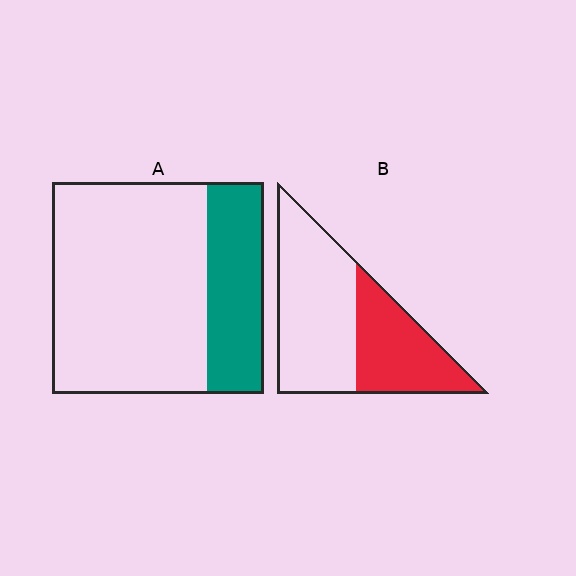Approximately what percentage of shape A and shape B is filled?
A is approximately 25% and B is approximately 40%.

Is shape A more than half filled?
No.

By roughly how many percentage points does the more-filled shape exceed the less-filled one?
By roughly 15 percentage points (B over A).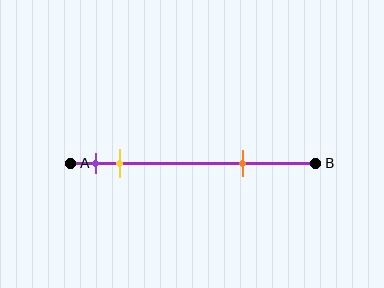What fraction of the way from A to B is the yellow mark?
The yellow mark is approximately 20% (0.2) of the way from A to B.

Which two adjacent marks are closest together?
The purple and yellow marks are the closest adjacent pair.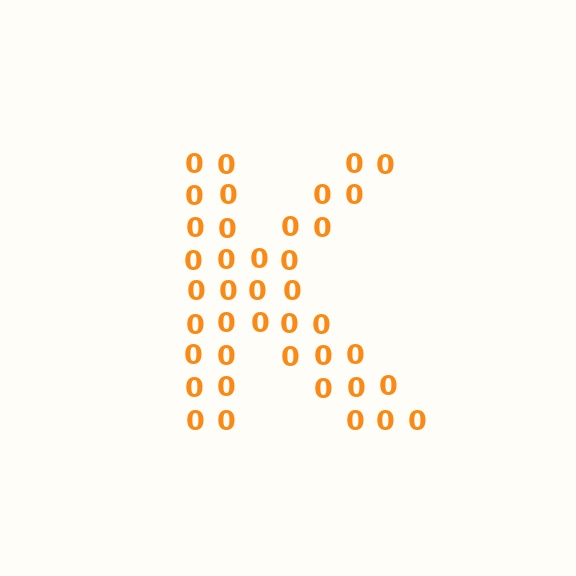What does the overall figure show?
The overall figure shows the letter K.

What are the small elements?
The small elements are digit 0's.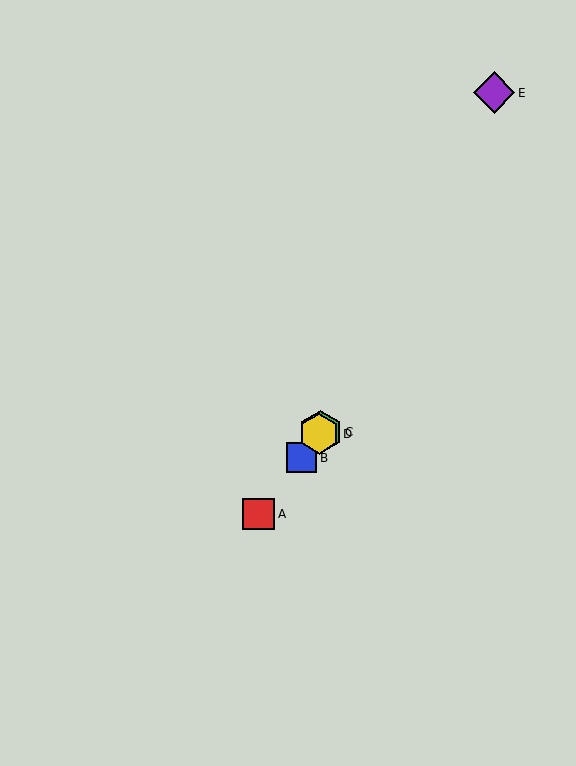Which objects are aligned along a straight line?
Objects A, B, C, D are aligned along a straight line.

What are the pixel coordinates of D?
Object D is at (319, 434).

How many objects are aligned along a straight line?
4 objects (A, B, C, D) are aligned along a straight line.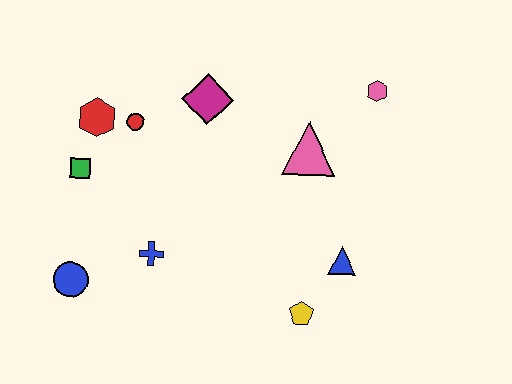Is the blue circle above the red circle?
No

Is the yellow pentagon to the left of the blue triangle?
Yes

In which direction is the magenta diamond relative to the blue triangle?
The magenta diamond is above the blue triangle.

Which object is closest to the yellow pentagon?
The blue triangle is closest to the yellow pentagon.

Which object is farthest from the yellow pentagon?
The red hexagon is farthest from the yellow pentagon.